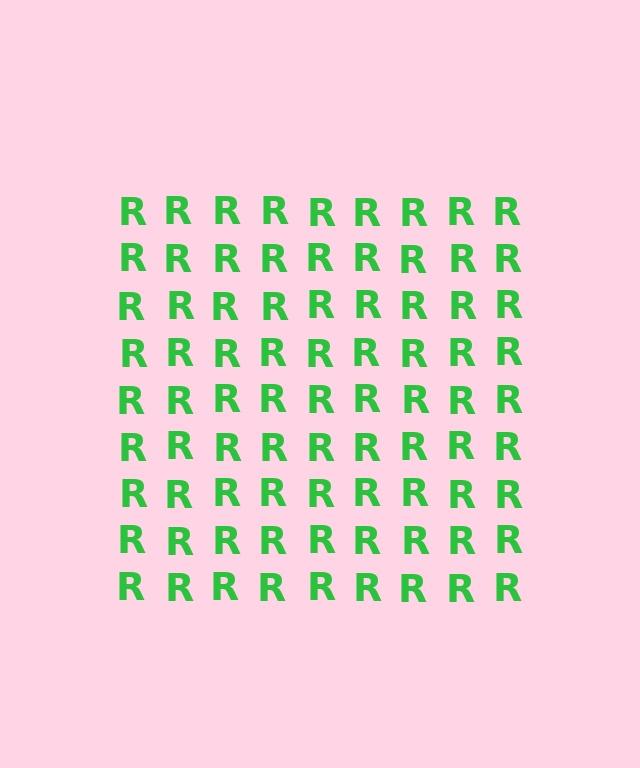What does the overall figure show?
The overall figure shows a square.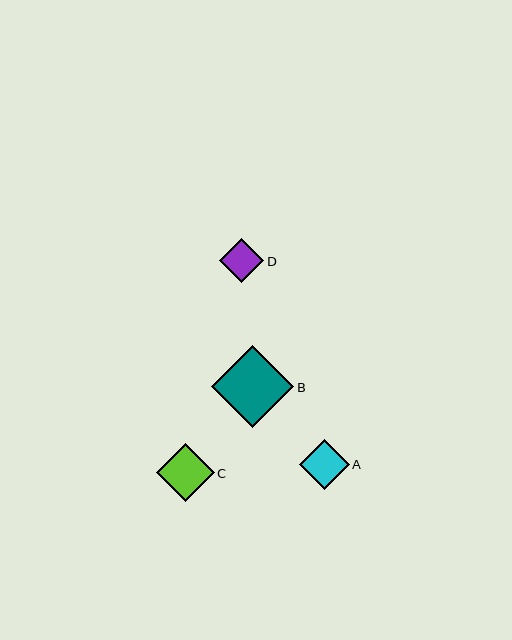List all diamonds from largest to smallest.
From largest to smallest: B, C, A, D.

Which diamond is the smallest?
Diamond D is the smallest with a size of approximately 45 pixels.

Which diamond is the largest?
Diamond B is the largest with a size of approximately 82 pixels.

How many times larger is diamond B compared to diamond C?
Diamond B is approximately 1.4 times the size of diamond C.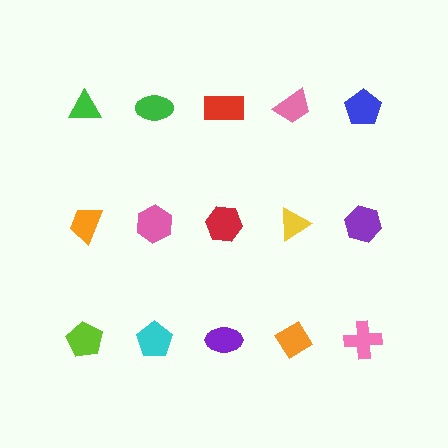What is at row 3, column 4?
An orange diamond.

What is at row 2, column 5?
A purple hexagon.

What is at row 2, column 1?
An orange trapezoid.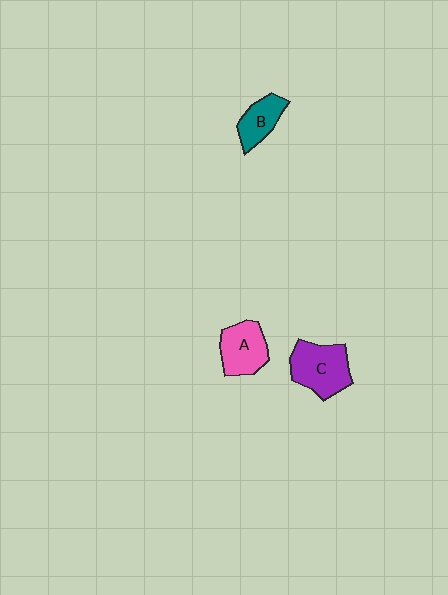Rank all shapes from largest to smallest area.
From largest to smallest: C (purple), A (pink), B (teal).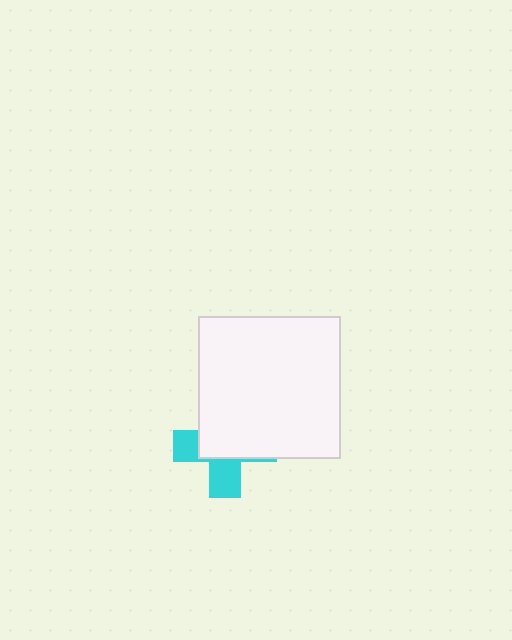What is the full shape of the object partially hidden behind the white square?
The partially hidden object is a cyan cross.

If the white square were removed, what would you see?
You would see the complete cyan cross.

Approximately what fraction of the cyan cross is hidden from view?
Roughly 63% of the cyan cross is hidden behind the white square.